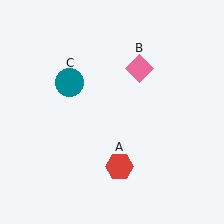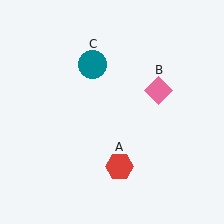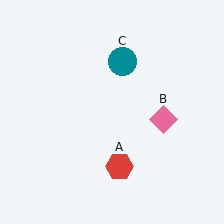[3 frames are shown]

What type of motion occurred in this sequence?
The pink diamond (object B), teal circle (object C) rotated clockwise around the center of the scene.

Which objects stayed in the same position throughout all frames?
Red hexagon (object A) remained stationary.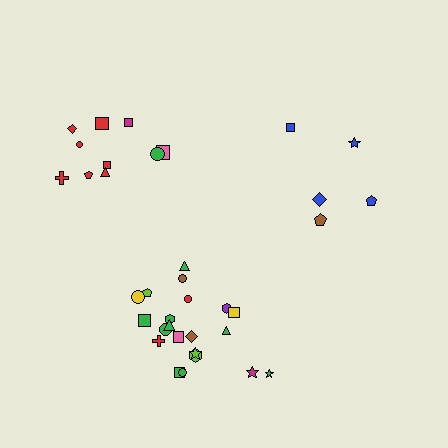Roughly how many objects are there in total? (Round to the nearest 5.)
Roughly 35 objects in total.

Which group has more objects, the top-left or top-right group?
The top-left group.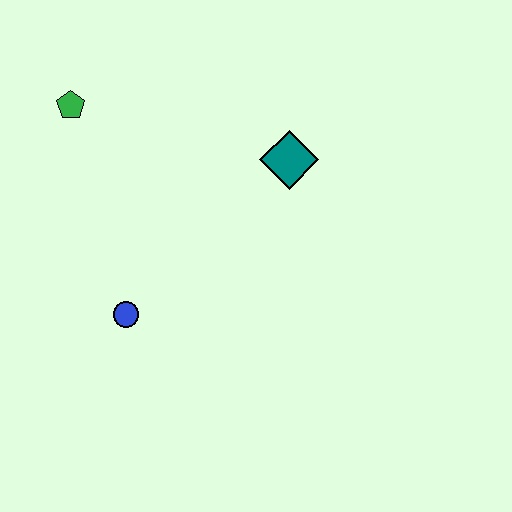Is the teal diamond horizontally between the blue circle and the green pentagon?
No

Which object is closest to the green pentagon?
The blue circle is closest to the green pentagon.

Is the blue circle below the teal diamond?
Yes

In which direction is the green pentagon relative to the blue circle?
The green pentagon is above the blue circle.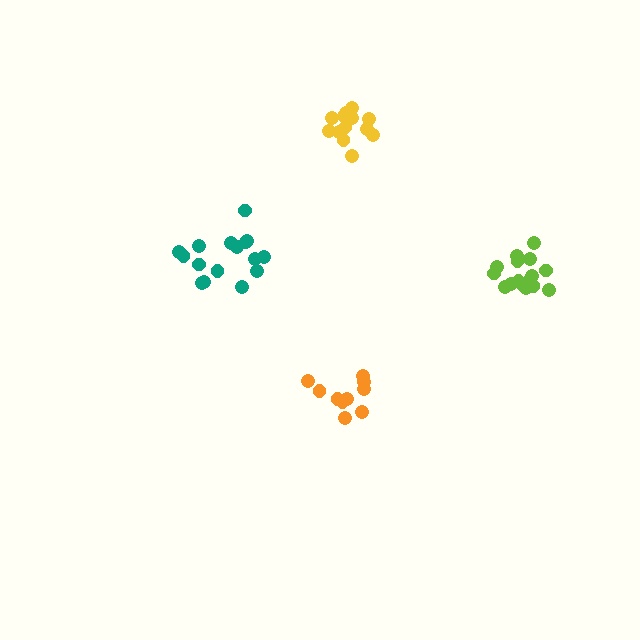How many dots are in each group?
Group 1: 16 dots, Group 2: 16 dots, Group 3: 10 dots, Group 4: 13 dots (55 total).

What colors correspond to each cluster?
The clusters are colored: teal, lime, orange, yellow.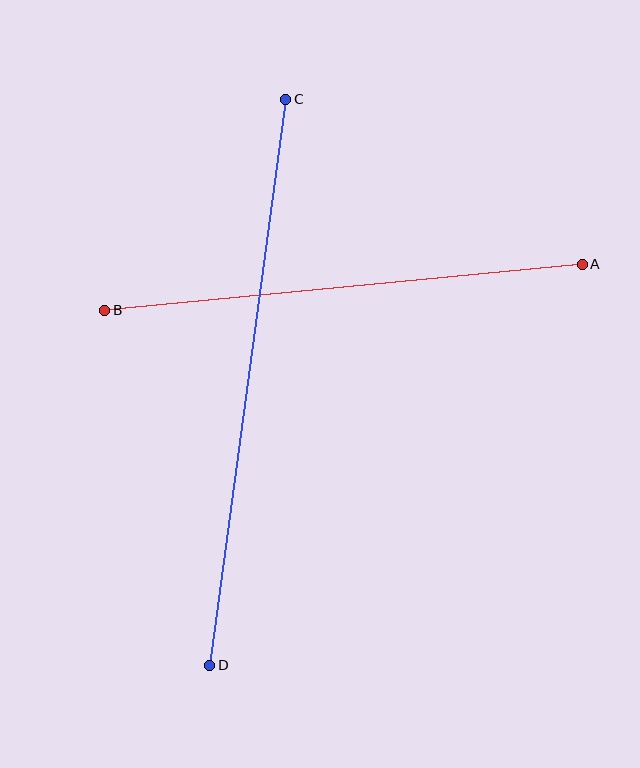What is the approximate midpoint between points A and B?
The midpoint is at approximately (343, 287) pixels.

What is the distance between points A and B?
The distance is approximately 480 pixels.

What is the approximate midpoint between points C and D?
The midpoint is at approximately (248, 382) pixels.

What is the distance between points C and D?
The distance is approximately 571 pixels.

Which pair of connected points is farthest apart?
Points C and D are farthest apart.